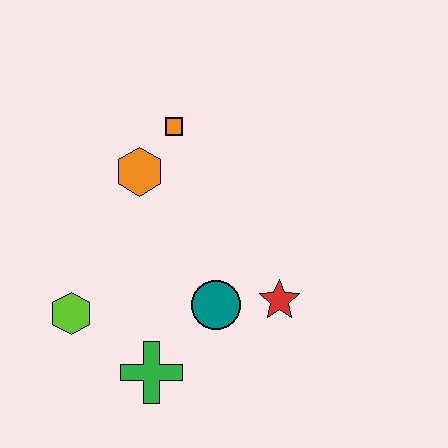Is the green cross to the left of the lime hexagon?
No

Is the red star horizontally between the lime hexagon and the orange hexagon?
No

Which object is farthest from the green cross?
The orange square is farthest from the green cross.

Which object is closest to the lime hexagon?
The green cross is closest to the lime hexagon.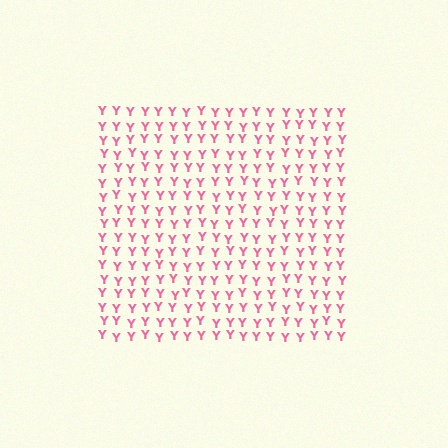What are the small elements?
The small elements are letter Y's.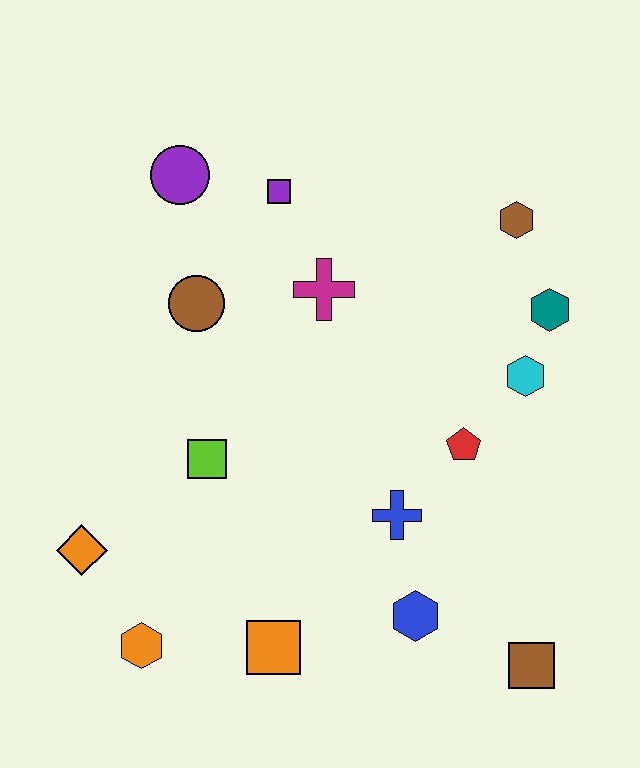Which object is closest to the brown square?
The blue hexagon is closest to the brown square.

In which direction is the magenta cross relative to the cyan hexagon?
The magenta cross is to the left of the cyan hexagon.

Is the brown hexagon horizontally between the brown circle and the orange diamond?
No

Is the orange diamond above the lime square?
No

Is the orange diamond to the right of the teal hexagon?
No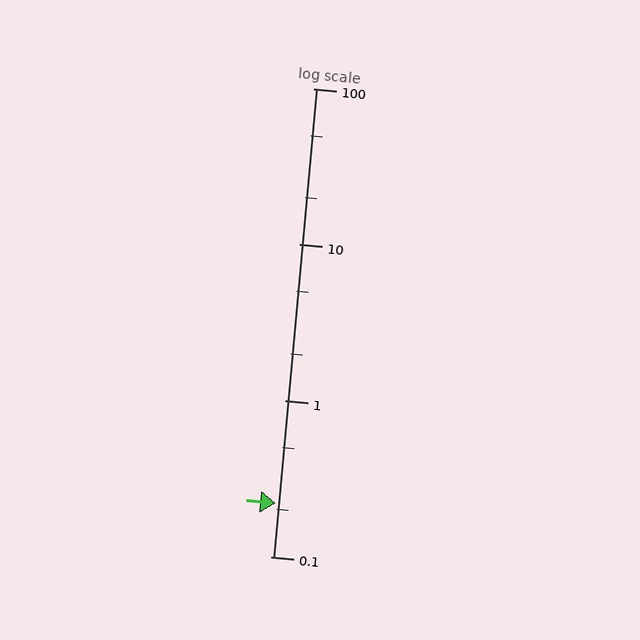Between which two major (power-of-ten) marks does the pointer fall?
The pointer is between 0.1 and 1.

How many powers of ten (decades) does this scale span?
The scale spans 3 decades, from 0.1 to 100.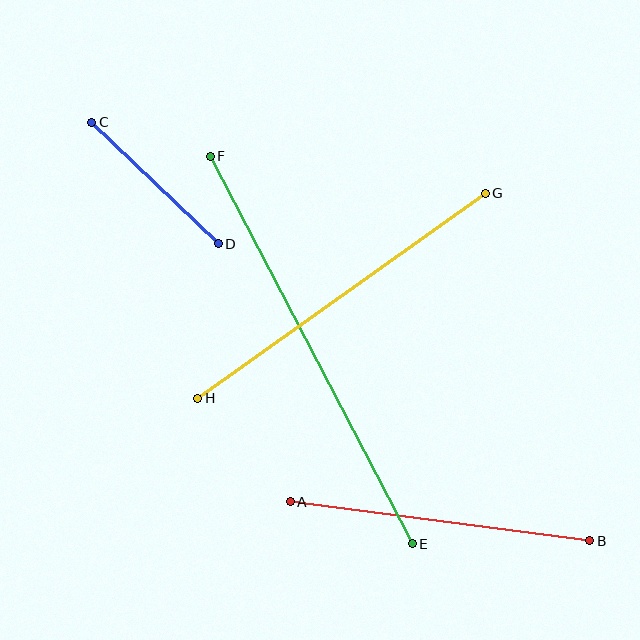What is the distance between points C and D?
The distance is approximately 176 pixels.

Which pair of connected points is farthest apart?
Points E and F are farthest apart.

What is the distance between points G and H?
The distance is approximately 353 pixels.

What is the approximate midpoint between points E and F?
The midpoint is at approximately (311, 350) pixels.